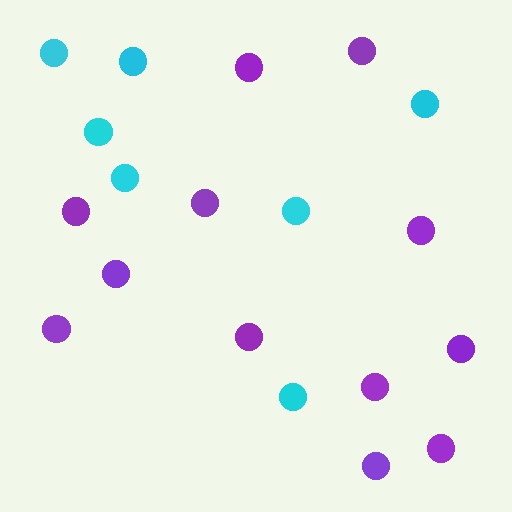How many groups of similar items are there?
There are 2 groups: one group of cyan circles (7) and one group of purple circles (12).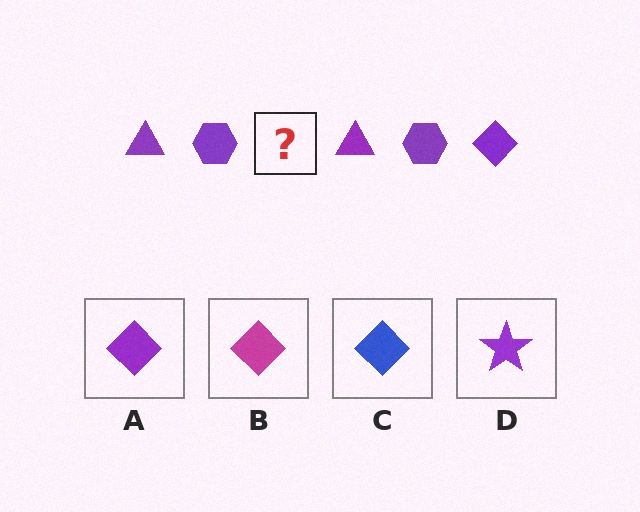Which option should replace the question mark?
Option A.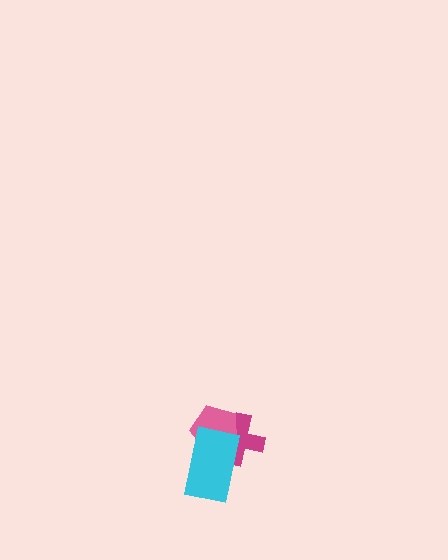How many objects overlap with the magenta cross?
2 objects overlap with the magenta cross.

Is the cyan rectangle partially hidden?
No, no other shape covers it.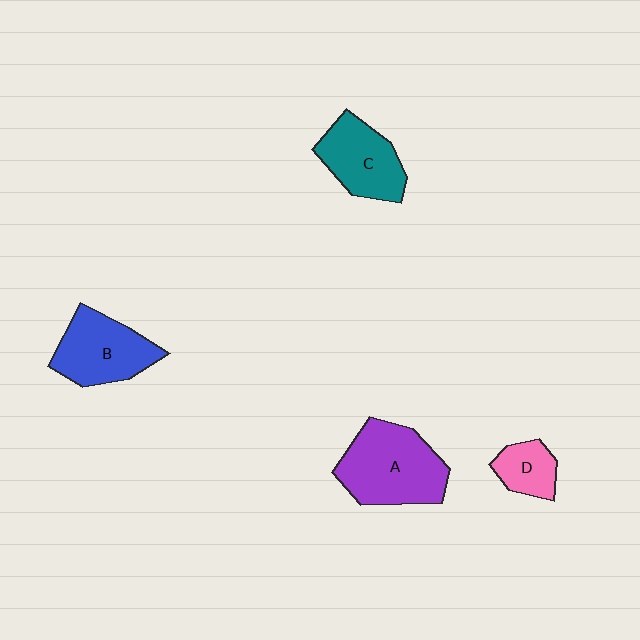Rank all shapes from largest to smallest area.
From largest to smallest: A (purple), B (blue), C (teal), D (pink).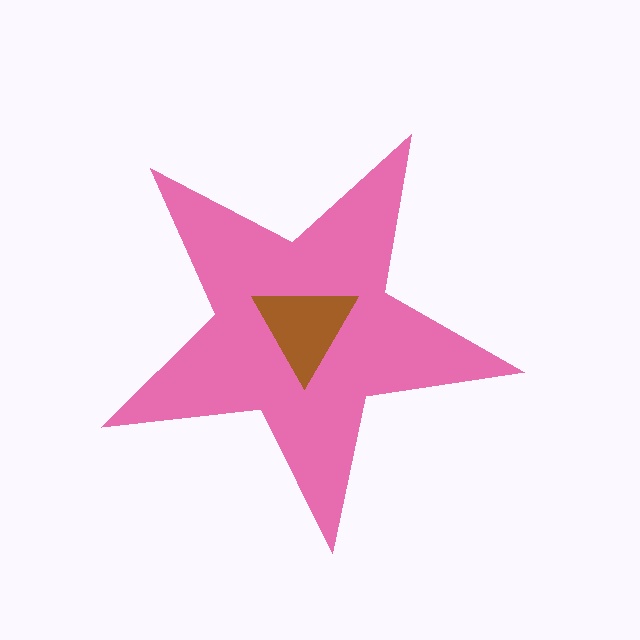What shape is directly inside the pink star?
The brown triangle.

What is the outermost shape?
The pink star.